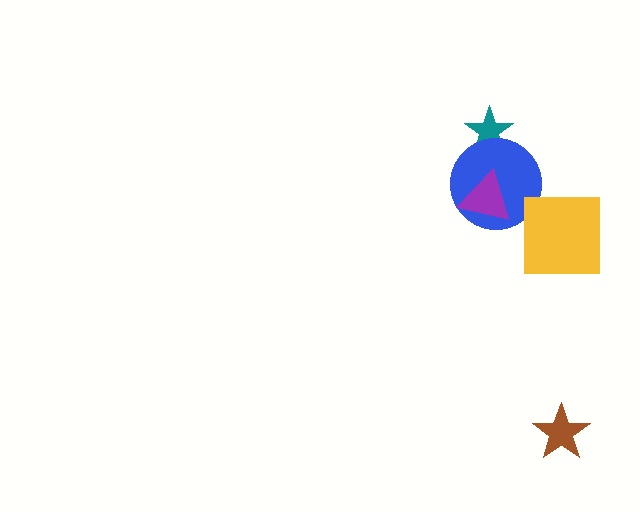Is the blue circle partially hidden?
Yes, it is partially covered by another shape.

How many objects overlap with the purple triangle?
1 object overlaps with the purple triangle.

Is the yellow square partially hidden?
No, no other shape covers it.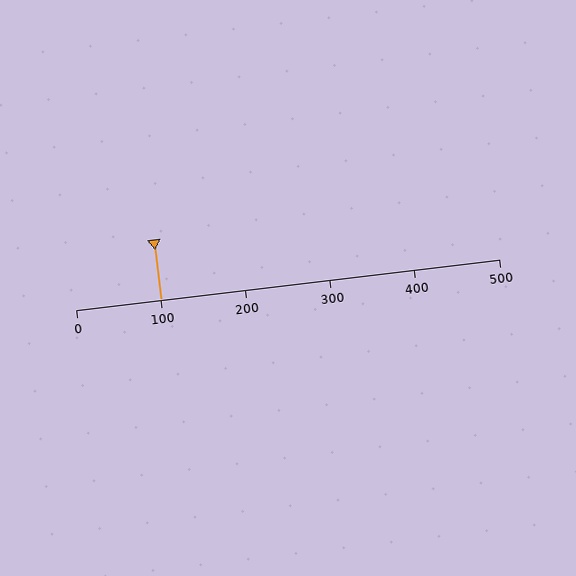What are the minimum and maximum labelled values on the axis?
The axis runs from 0 to 500.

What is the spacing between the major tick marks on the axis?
The major ticks are spaced 100 apart.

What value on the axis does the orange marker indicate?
The marker indicates approximately 100.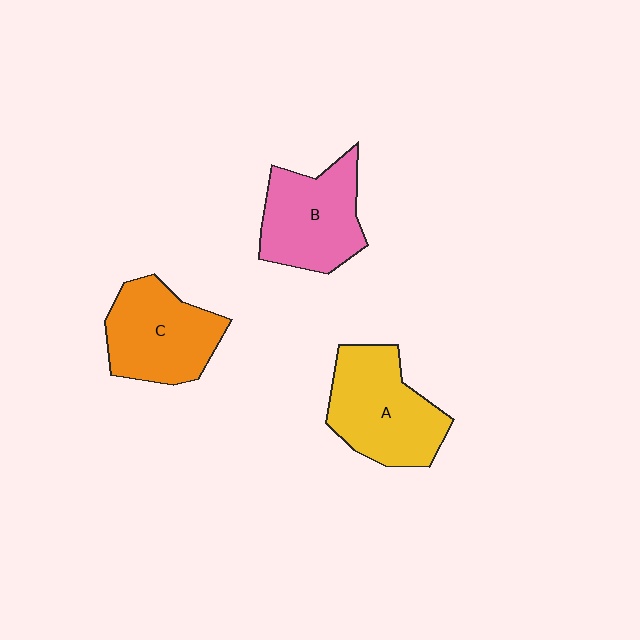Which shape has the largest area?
Shape A (yellow).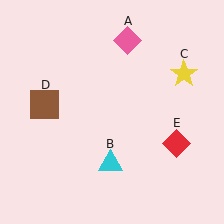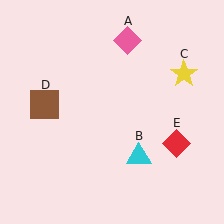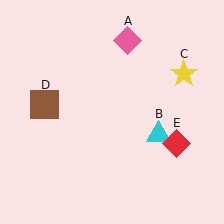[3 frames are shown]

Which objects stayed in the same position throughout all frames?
Pink diamond (object A) and yellow star (object C) and brown square (object D) and red diamond (object E) remained stationary.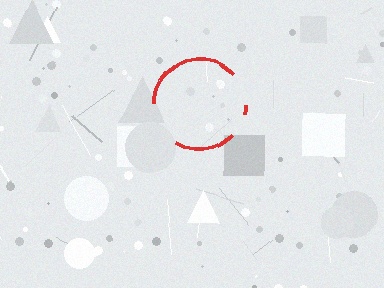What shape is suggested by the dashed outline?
The dashed outline suggests a circle.